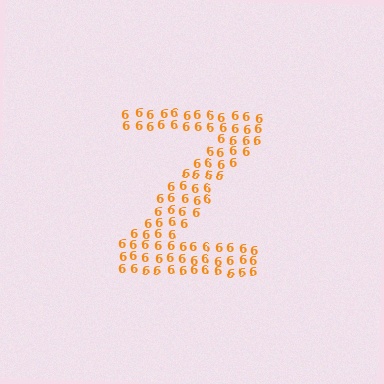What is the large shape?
The large shape is the letter Z.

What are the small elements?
The small elements are digit 6's.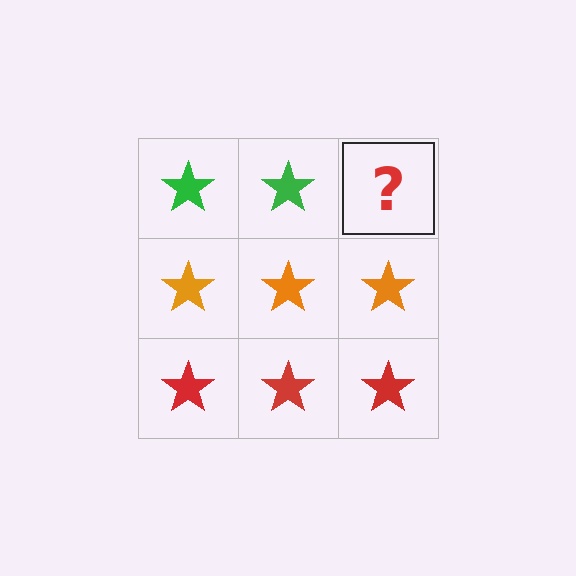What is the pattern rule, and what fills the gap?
The rule is that each row has a consistent color. The gap should be filled with a green star.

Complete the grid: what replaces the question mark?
The question mark should be replaced with a green star.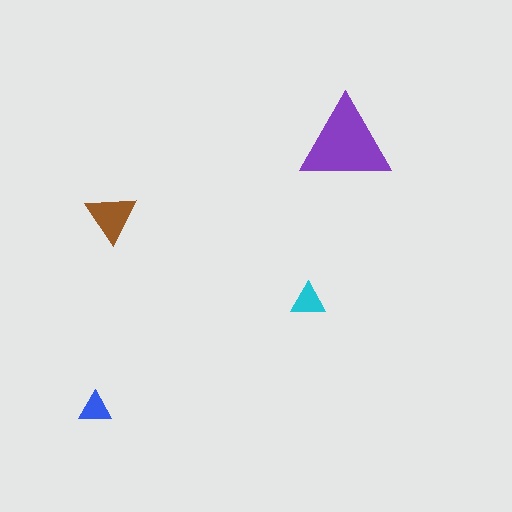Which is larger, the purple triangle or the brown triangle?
The purple one.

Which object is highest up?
The purple triangle is topmost.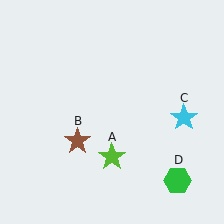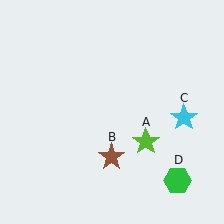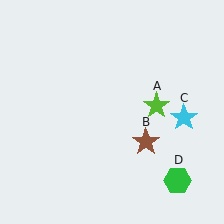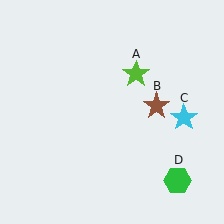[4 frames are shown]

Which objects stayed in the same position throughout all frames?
Cyan star (object C) and green hexagon (object D) remained stationary.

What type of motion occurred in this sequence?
The lime star (object A), brown star (object B) rotated counterclockwise around the center of the scene.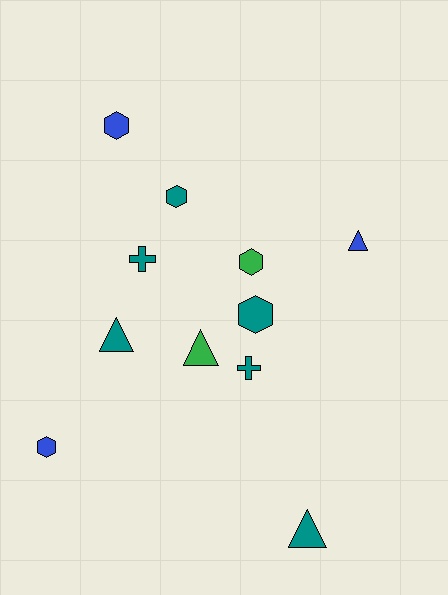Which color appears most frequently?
Teal, with 6 objects.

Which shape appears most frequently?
Hexagon, with 5 objects.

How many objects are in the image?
There are 11 objects.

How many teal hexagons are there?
There are 2 teal hexagons.